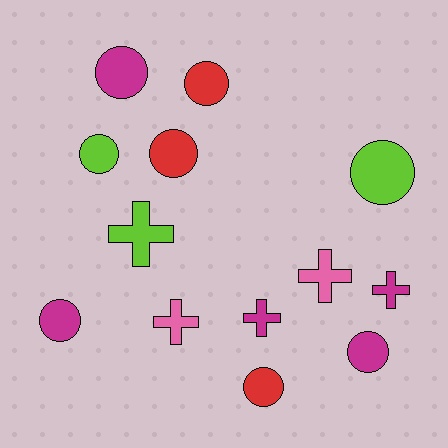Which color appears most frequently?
Magenta, with 5 objects.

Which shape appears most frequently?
Circle, with 8 objects.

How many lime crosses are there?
There is 1 lime cross.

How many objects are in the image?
There are 13 objects.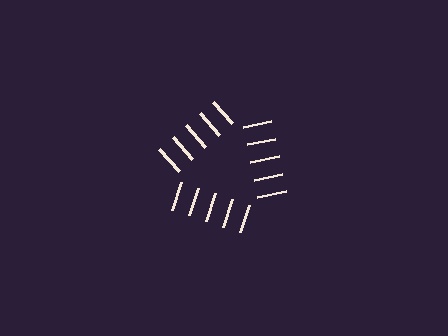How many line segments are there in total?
15 — 5 along each of the 3 edges.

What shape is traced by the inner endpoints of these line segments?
An illusory triangle — the line segments terminate on its edges but no continuous stroke is drawn.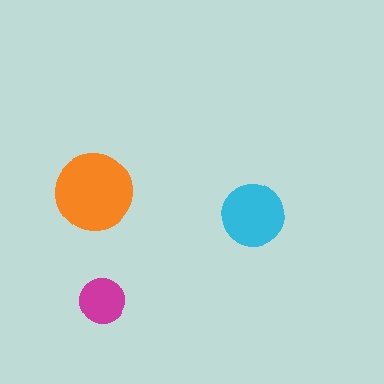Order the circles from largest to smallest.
the orange one, the cyan one, the magenta one.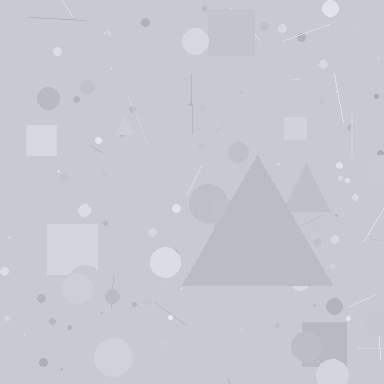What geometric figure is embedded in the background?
A triangle is embedded in the background.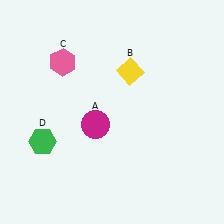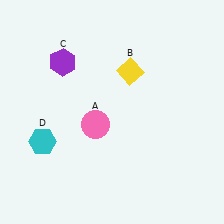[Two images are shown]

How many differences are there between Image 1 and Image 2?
There are 3 differences between the two images.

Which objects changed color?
A changed from magenta to pink. C changed from pink to purple. D changed from green to cyan.